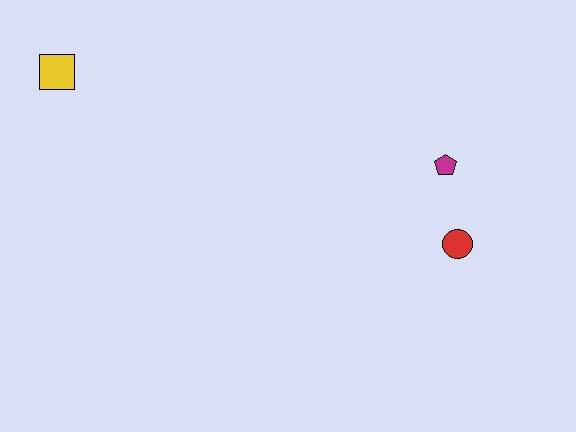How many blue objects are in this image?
There are no blue objects.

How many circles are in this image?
There is 1 circle.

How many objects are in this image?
There are 3 objects.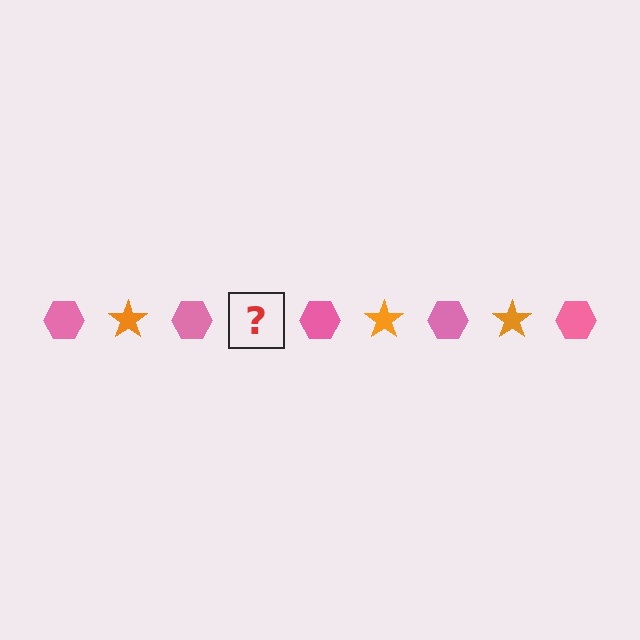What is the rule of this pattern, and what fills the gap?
The rule is that the pattern alternates between pink hexagon and orange star. The gap should be filled with an orange star.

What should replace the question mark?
The question mark should be replaced with an orange star.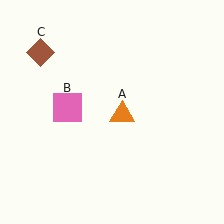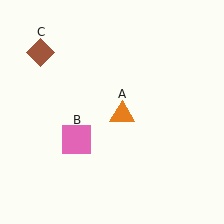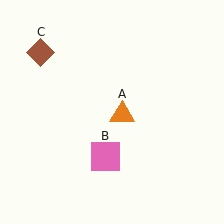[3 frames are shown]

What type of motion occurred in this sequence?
The pink square (object B) rotated counterclockwise around the center of the scene.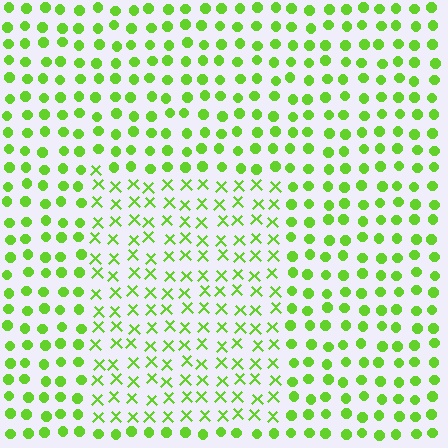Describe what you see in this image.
The image is filled with small lime elements arranged in a uniform grid. A rectangle-shaped region contains X marks, while the surrounding area contains circles. The boundary is defined purely by the change in element shape.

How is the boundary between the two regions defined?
The boundary is defined by a change in element shape: X marks inside vs. circles outside. All elements share the same color and spacing.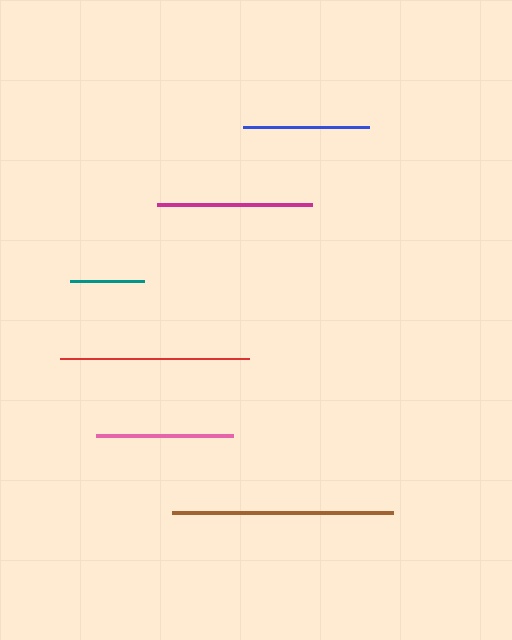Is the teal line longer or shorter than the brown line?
The brown line is longer than the teal line.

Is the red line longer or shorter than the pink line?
The red line is longer than the pink line.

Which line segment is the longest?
The brown line is the longest at approximately 221 pixels.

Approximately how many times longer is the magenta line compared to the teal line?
The magenta line is approximately 2.1 times the length of the teal line.